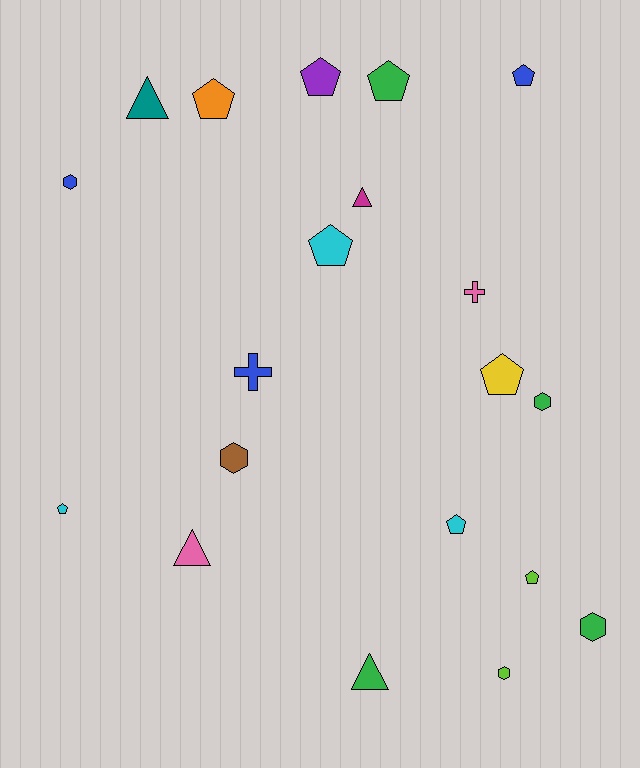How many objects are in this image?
There are 20 objects.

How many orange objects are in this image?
There is 1 orange object.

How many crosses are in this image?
There are 2 crosses.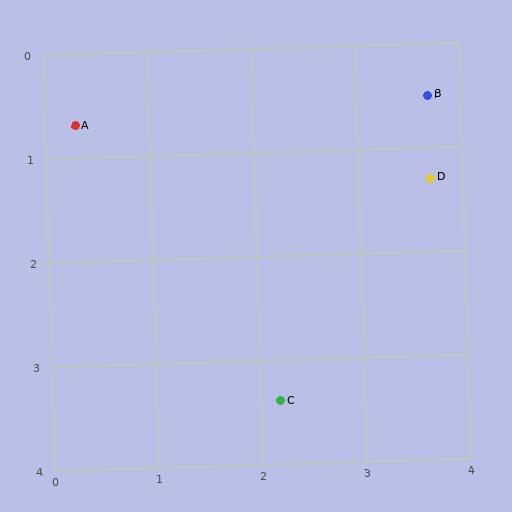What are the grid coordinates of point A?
Point A is at approximately (0.3, 0.7).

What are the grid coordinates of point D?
Point D is at approximately (3.7, 1.3).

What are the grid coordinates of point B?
Point B is at approximately (3.7, 0.5).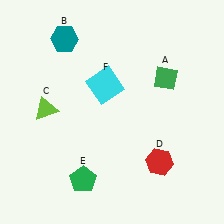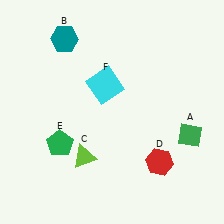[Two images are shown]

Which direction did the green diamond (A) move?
The green diamond (A) moved down.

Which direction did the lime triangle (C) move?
The lime triangle (C) moved down.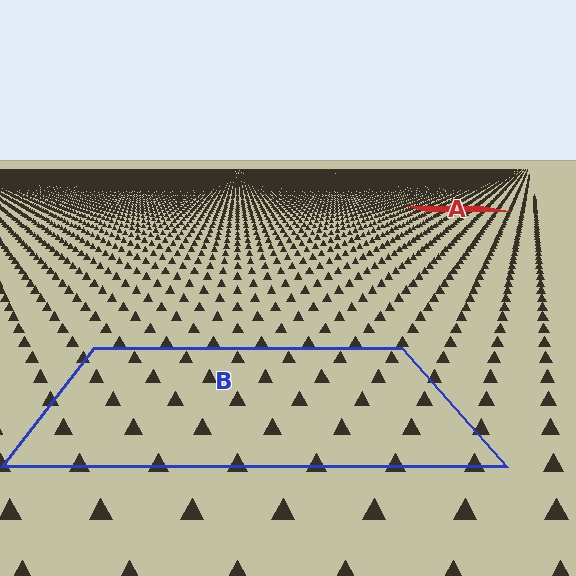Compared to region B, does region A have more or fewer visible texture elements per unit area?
Region A has more texture elements per unit area — they are packed more densely because it is farther away.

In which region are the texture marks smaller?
The texture marks are smaller in region A, because it is farther away.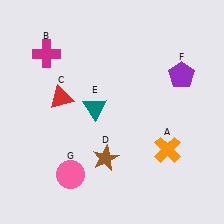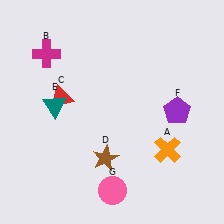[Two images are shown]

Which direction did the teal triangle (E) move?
The teal triangle (E) moved left.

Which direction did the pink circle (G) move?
The pink circle (G) moved right.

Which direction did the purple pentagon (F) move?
The purple pentagon (F) moved down.